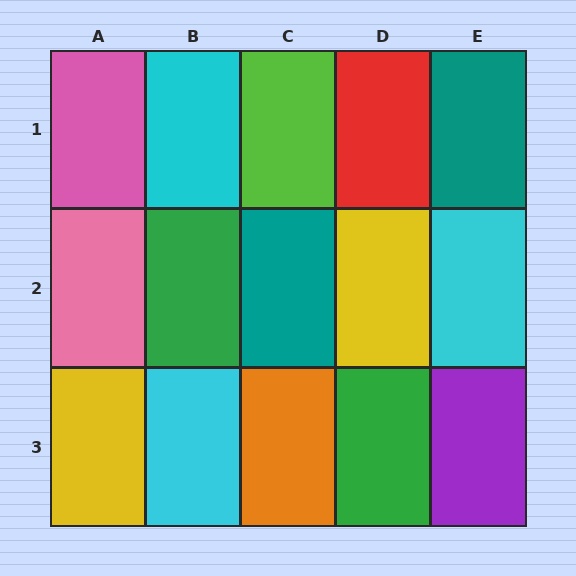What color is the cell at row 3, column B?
Cyan.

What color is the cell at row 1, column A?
Pink.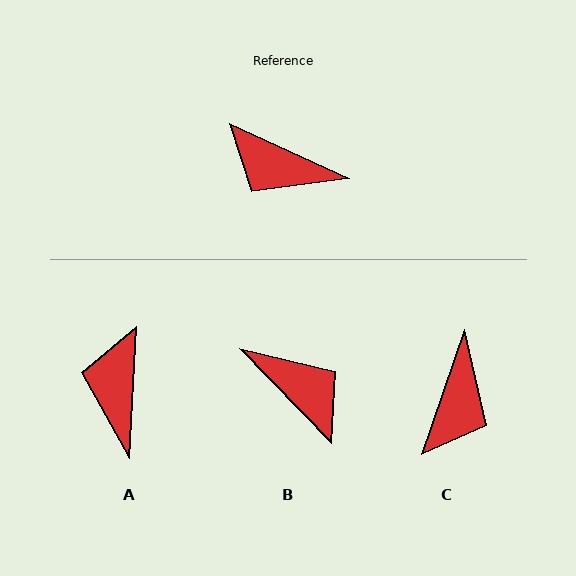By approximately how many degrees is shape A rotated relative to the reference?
Approximately 69 degrees clockwise.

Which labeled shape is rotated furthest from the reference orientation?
B, about 159 degrees away.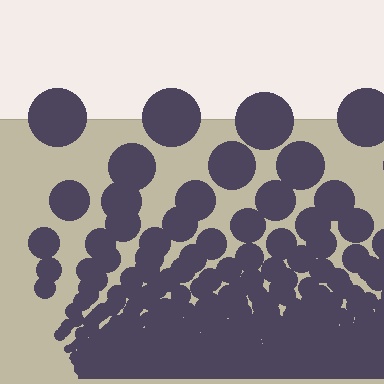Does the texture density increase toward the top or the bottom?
Density increases toward the bottom.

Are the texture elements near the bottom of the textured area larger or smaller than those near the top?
Smaller. The gradient is inverted — elements near the bottom are smaller and denser.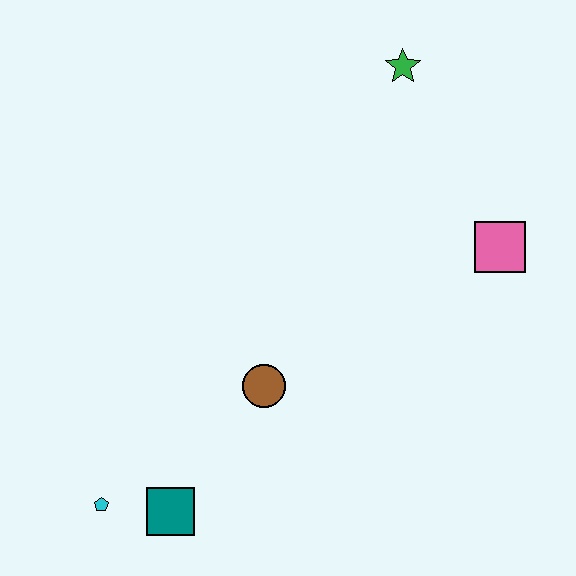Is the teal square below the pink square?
Yes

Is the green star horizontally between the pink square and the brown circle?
Yes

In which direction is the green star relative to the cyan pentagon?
The green star is above the cyan pentagon.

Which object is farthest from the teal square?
The green star is farthest from the teal square.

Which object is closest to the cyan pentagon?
The teal square is closest to the cyan pentagon.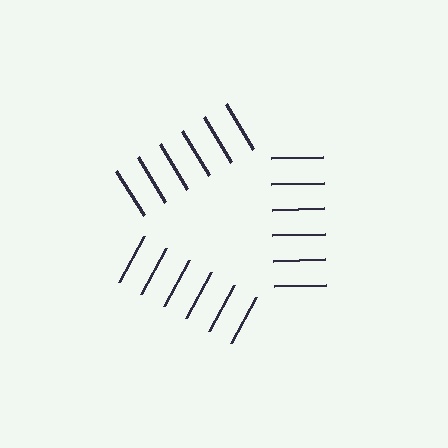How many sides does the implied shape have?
3 sides — the line-ends trace a triangle.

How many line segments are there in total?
18 — 6 along each of the 3 edges.